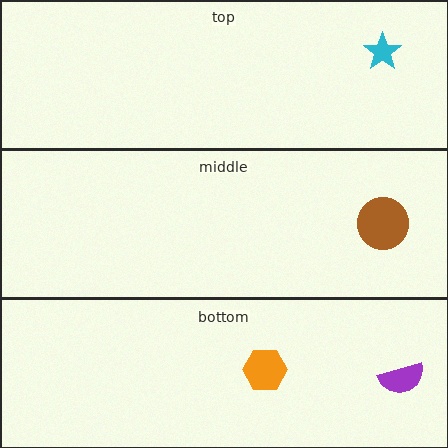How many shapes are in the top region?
1.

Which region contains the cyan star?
The top region.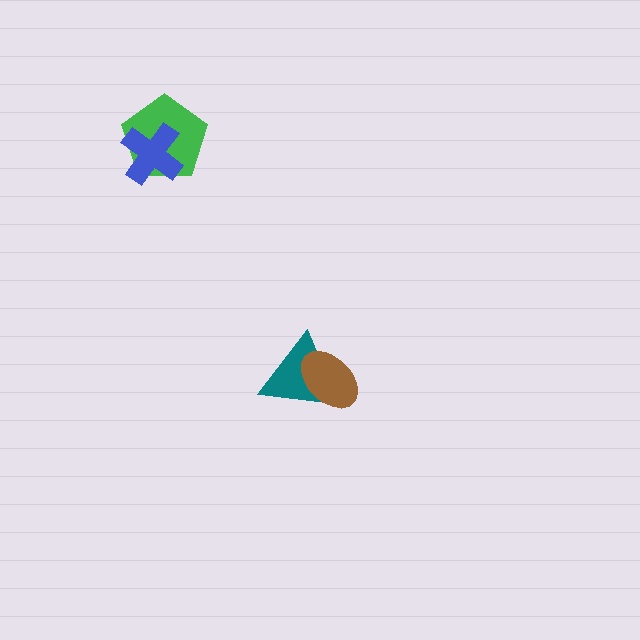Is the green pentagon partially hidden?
Yes, it is partially covered by another shape.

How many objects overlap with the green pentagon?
1 object overlaps with the green pentagon.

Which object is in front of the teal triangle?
The brown ellipse is in front of the teal triangle.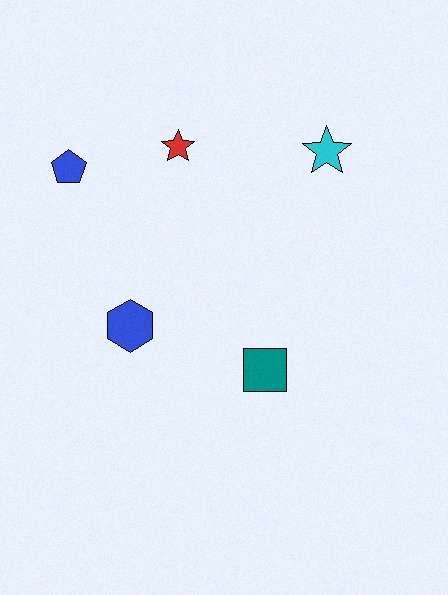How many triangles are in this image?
There are no triangles.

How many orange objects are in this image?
There are no orange objects.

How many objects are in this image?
There are 5 objects.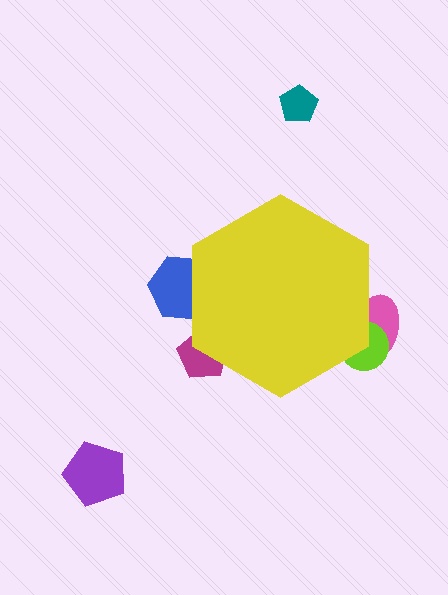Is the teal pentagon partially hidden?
No, the teal pentagon is fully visible.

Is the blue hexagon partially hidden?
Yes, the blue hexagon is partially hidden behind the yellow hexagon.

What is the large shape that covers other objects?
A yellow hexagon.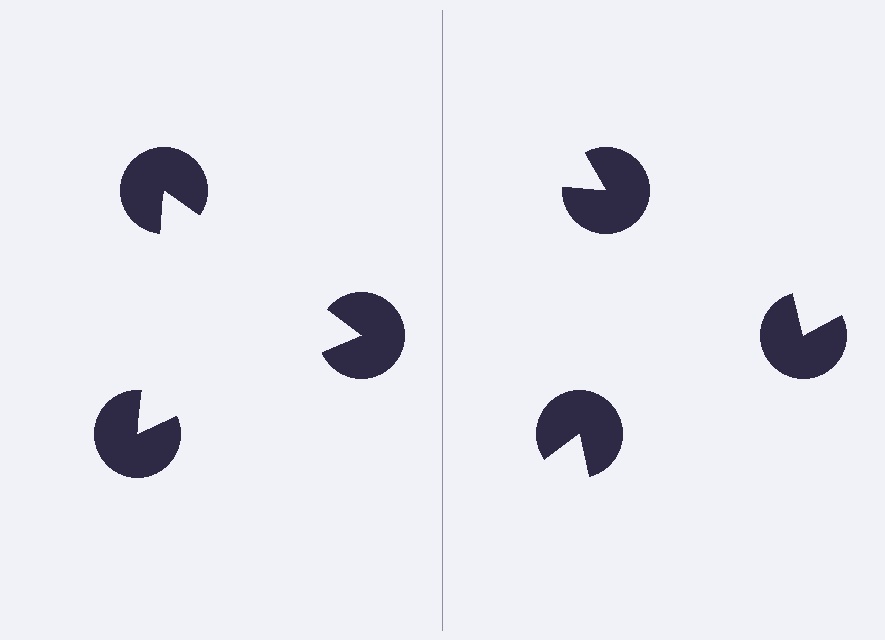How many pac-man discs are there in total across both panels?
6 — 3 on each side.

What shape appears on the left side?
An illusory triangle.